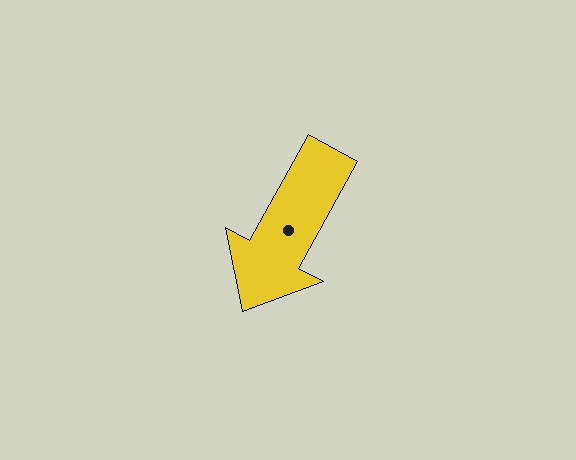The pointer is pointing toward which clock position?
Roughly 7 o'clock.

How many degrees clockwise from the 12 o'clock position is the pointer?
Approximately 209 degrees.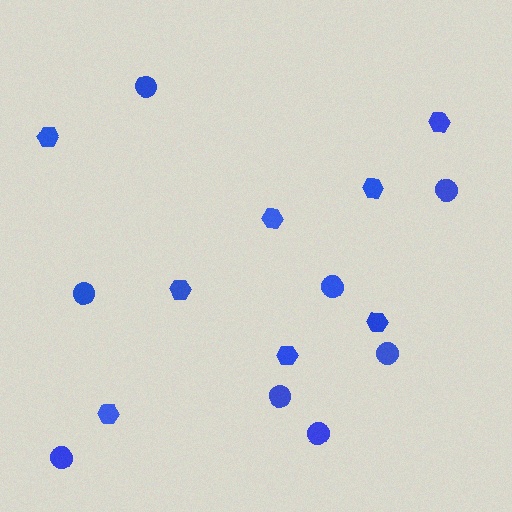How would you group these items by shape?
There are 2 groups: one group of circles (8) and one group of hexagons (8).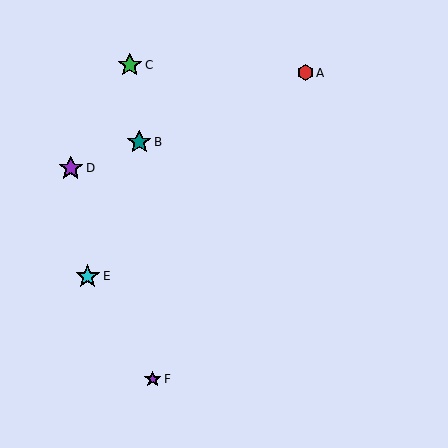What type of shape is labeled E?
Shape E is a cyan star.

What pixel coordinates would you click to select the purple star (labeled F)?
Click at (153, 379) to select the purple star F.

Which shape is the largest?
The purple star (labeled D) is the largest.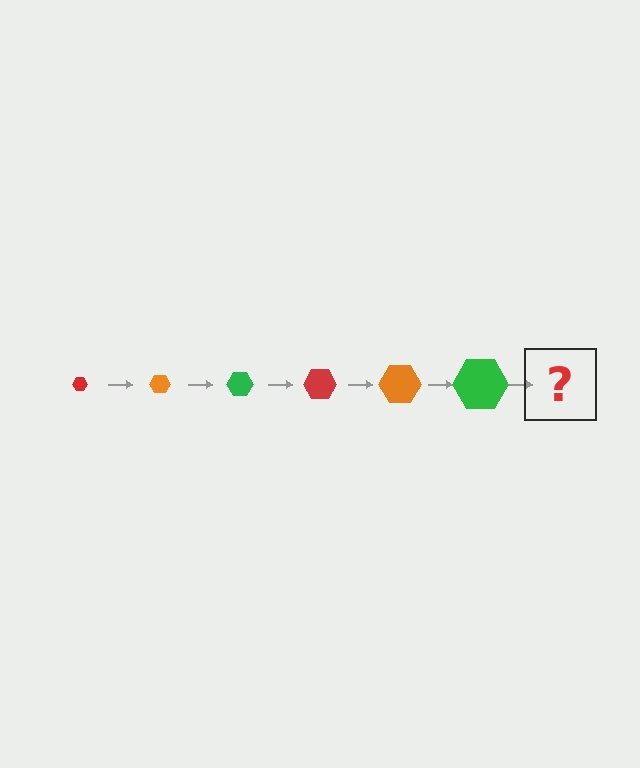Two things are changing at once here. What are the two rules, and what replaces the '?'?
The two rules are that the hexagon grows larger each step and the color cycles through red, orange, and green. The '?' should be a red hexagon, larger than the previous one.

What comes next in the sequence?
The next element should be a red hexagon, larger than the previous one.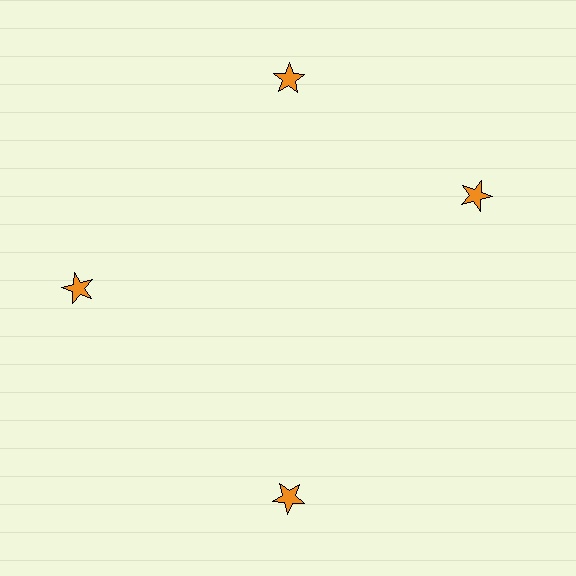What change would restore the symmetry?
The symmetry would be restored by rotating it back into even spacing with its neighbors so that all 4 stars sit at equal angles and equal distance from the center.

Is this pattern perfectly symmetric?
No. The 4 orange stars are arranged in a ring, but one element near the 3 o'clock position is rotated out of alignment along the ring, breaking the 4-fold rotational symmetry.